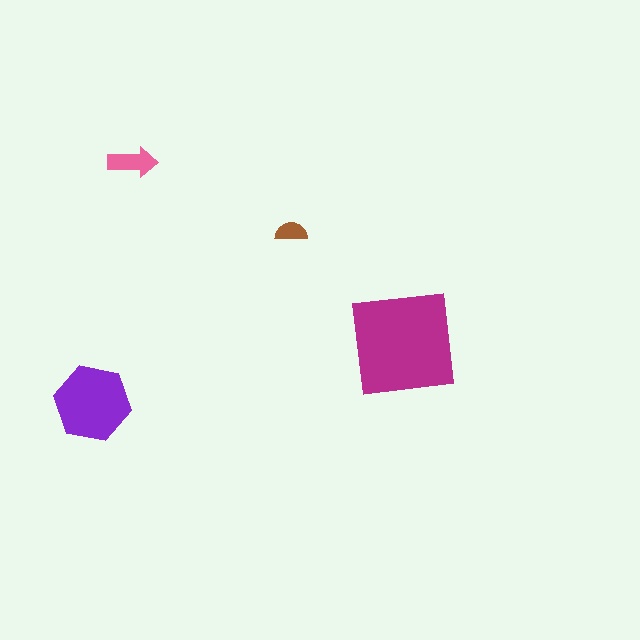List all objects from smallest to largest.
The brown semicircle, the pink arrow, the purple hexagon, the magenta square.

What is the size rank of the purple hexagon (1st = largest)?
2nd.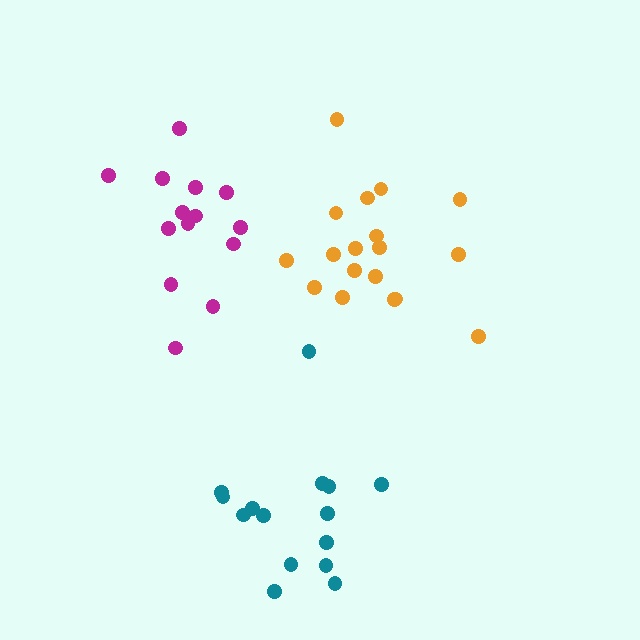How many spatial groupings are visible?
There are 3 spatial groupings.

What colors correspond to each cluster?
The clusters are colored: teal, orange, magenta.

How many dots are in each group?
Group 1: 15 dots, Group 2: 18 dots, Group 3: 14 dots (47 total).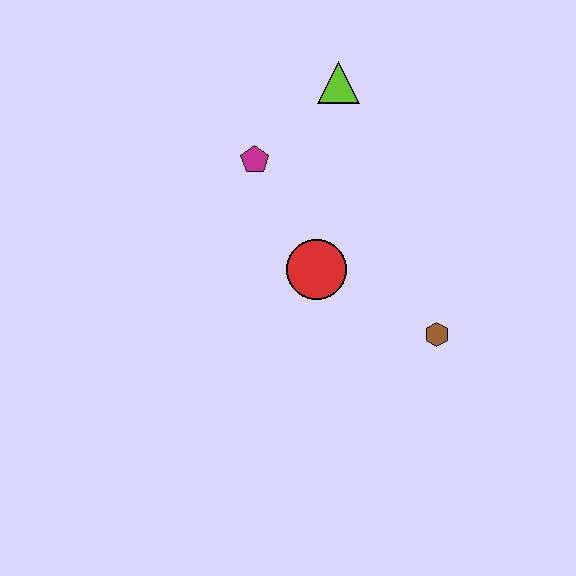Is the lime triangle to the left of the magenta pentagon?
No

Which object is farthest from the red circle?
The lime triangle is farthest from the red circle.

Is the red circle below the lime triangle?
Yes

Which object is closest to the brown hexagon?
The red circle is closest to the brown hexagon.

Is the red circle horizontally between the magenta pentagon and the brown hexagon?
Yes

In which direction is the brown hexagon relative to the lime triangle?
The brown hexagon is below the lime triangle.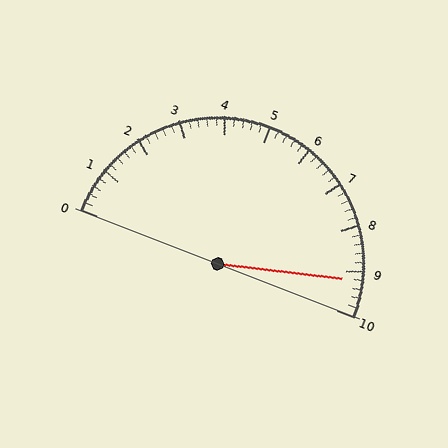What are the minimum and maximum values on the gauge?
The gauge ranges from 0 to 10.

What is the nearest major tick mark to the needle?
The nearest major tick mark is 9.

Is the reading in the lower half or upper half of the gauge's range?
The reading is in the upper half of the range (0 to 10).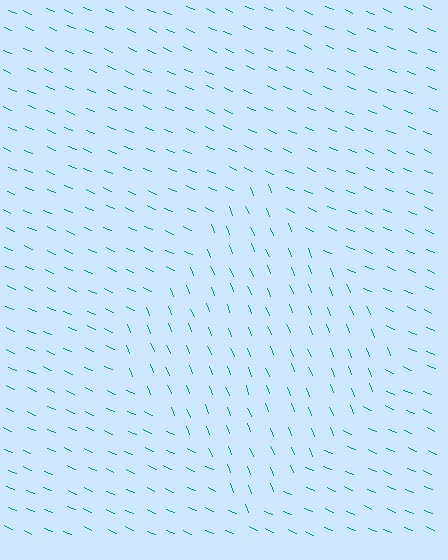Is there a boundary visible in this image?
Yes, there is a texture boundary formed by a change in line orientation.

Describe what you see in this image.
The image is filled with small teal line segments. A diamond region in the image has lines oriented differently from the surrounding lines, creating a visible texture boundary.